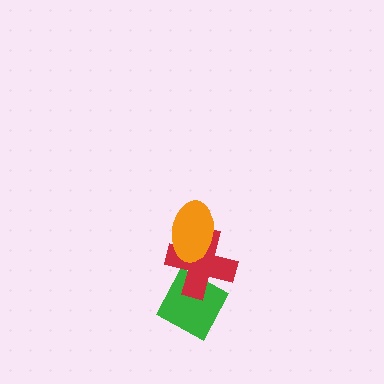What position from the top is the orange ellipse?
The orange ellipse is 1st from the top.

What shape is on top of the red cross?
The orange ellipse is on top of the red cross.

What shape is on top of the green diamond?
The red cross is on top of the green diamond.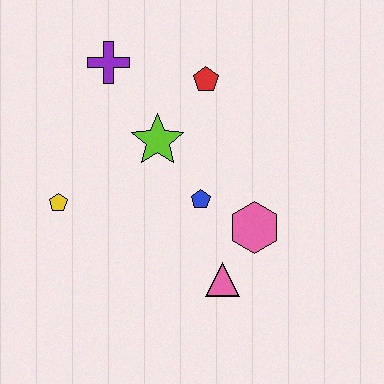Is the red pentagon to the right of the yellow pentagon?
Yes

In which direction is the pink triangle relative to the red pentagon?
The pink triangle is below the red pentagon.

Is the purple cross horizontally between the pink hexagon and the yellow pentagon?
Yes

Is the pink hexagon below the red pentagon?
Yes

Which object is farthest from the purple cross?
The pink triangle is farthest from the purple cross.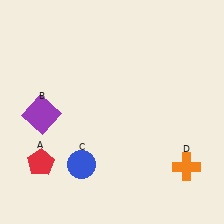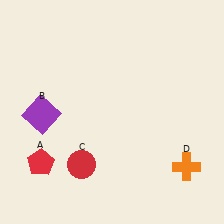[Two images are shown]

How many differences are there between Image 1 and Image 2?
There is 1 difference between the two images.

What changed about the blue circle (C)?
In Image 1, C is blue. In Image 2, it changed to red.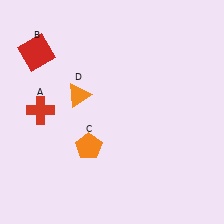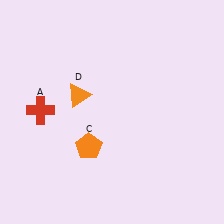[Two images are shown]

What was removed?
The red square (B) was removed in Image 2.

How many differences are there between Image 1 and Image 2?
There is 1 difference between the two images.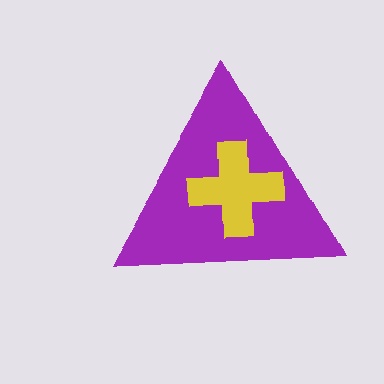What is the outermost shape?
The purple triangle.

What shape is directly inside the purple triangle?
The yellow cross.